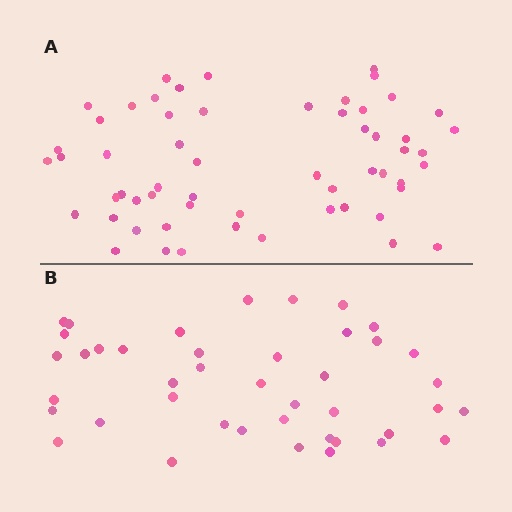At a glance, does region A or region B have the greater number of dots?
Region A (the top region) has more dots.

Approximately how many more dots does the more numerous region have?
Region A has approximately 15 more dots than region B.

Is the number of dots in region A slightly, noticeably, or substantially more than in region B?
Region A has noticeably more, but not dramatically so. The ratio is roughly 1.4 to 1.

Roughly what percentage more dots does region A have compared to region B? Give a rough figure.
About 40% more.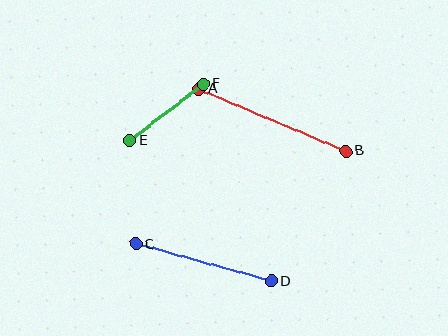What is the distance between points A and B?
The distance is approximately 159 pixels.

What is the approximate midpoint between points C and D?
The midpoint is at approximately (204, 263) pixels.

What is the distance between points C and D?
The distance is approximately 141 pixels.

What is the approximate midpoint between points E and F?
The midpoint is at approximately (167, 112) pixels.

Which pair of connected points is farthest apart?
Points A and B are farthest apart.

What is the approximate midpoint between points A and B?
The midpoint is at approximately (272, 120) pixels.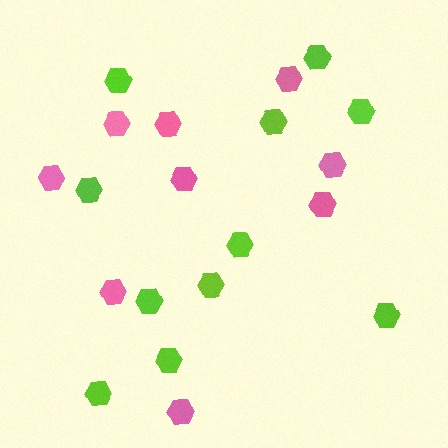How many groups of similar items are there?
There are 2 groups: one group of lime hexagons (11) and one group of pink hexagons (9).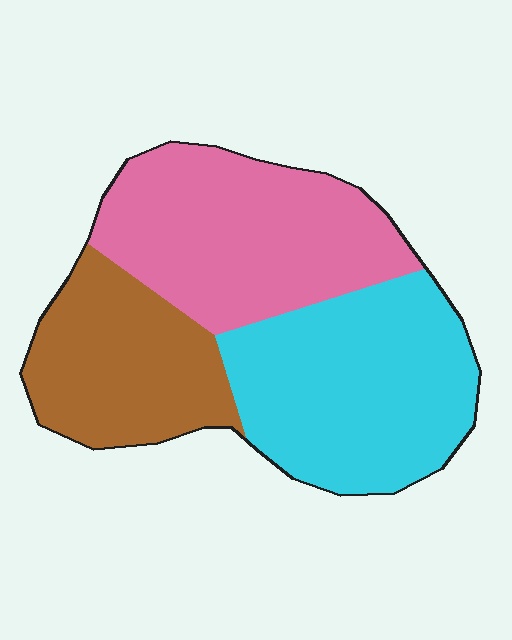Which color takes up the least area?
Brown, at roughly 25%.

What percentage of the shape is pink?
Pink covers around 35% of the shape.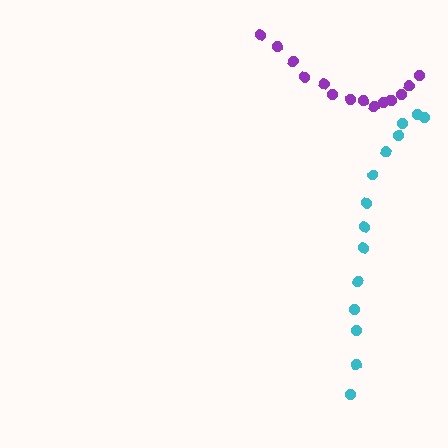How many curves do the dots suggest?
There are 2 distinct paths.